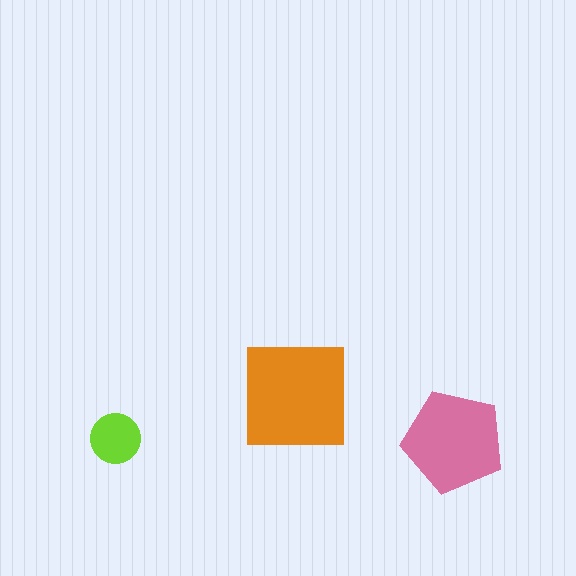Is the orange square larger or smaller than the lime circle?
Larger.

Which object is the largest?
The orange square.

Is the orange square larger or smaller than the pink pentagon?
Larger.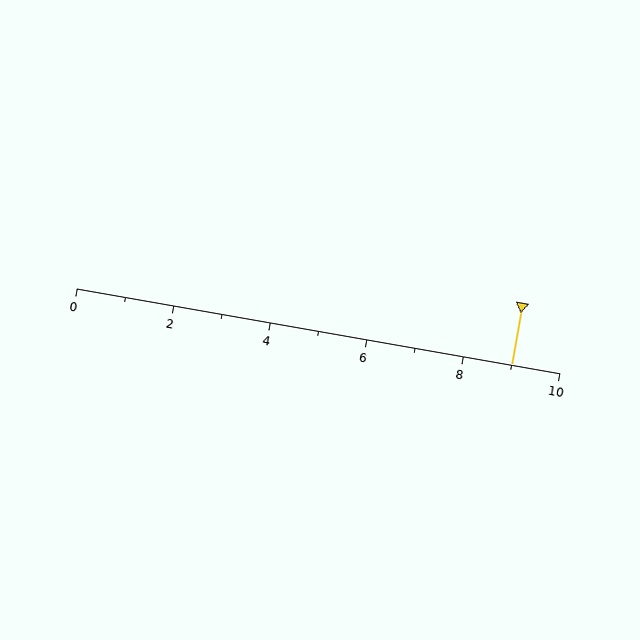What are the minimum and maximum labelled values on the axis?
The axis runs from 0 to 10.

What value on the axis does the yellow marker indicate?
The marker indicates approximately 9.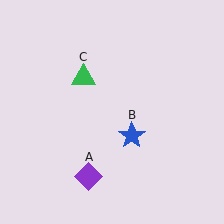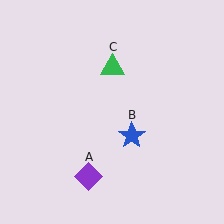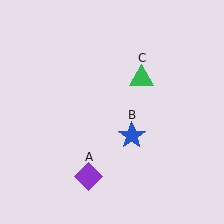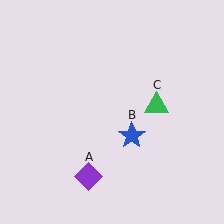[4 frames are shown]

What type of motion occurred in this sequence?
The green triangle (object C) rotated clockwise around the center of the scene.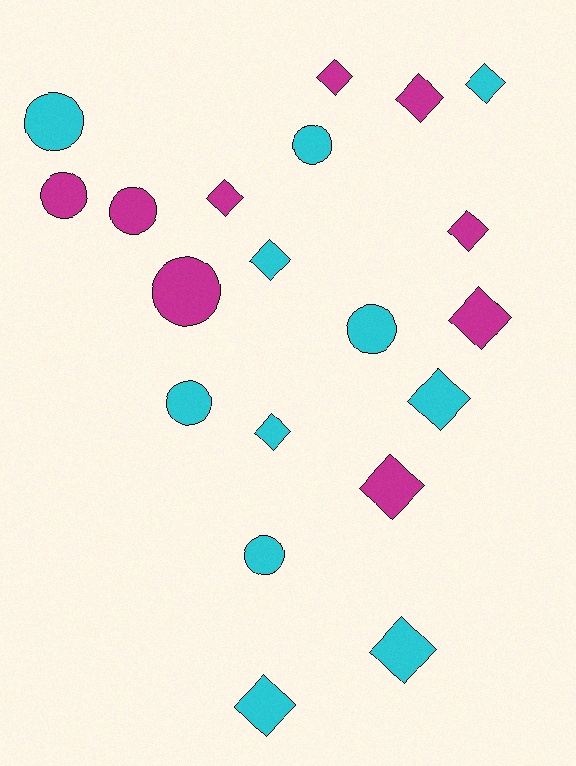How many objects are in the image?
There are 20 objects.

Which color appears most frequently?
Cyan, with 11 objects.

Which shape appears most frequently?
Diamond, with 12 objects.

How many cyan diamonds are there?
There are 6 cyan diamonds.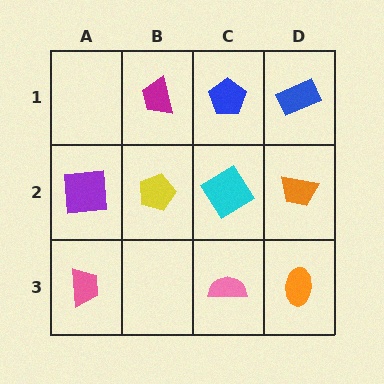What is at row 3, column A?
A pink trapezoid.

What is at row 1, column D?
A blue rectangle.